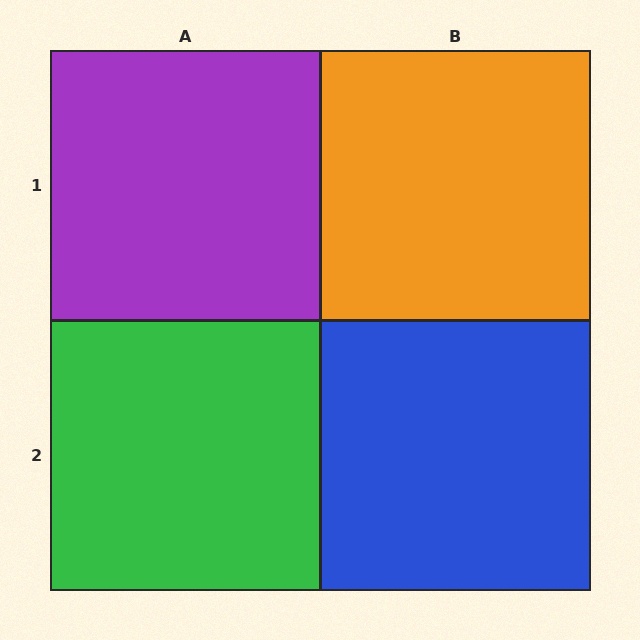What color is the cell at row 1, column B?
Orange.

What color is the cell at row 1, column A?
Purple.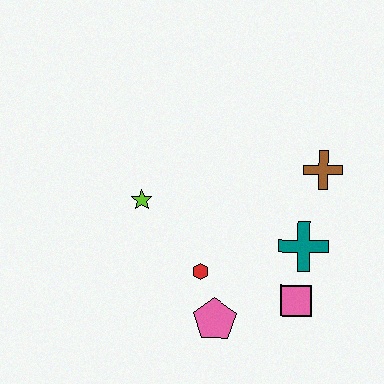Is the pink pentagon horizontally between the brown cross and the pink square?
No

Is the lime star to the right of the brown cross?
No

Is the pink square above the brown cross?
No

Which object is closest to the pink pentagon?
The red hexagon is closest to the pink pentagon.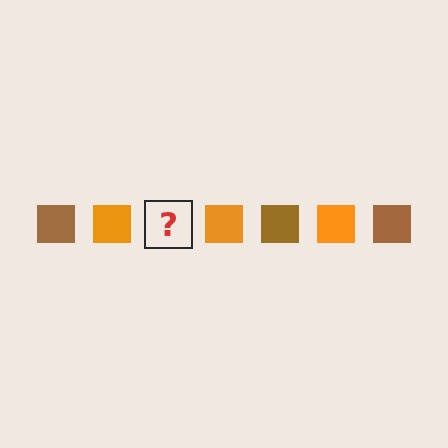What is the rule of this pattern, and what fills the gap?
The rule is that the pattern cycles through brown, orange squares. The gap should be filled with a brown square.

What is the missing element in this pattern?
The missing element is a brown square.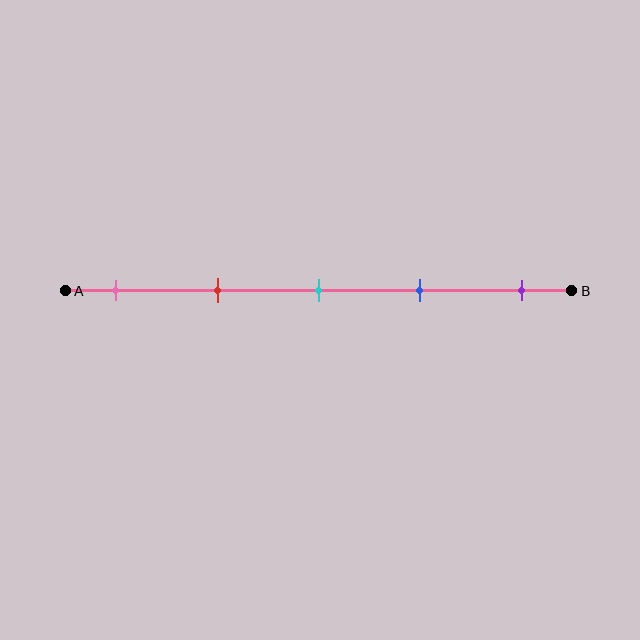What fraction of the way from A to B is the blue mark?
The blue mark is approximately 70% (0.7) of the way from A to B.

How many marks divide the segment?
There are 5 marks dividing the segment.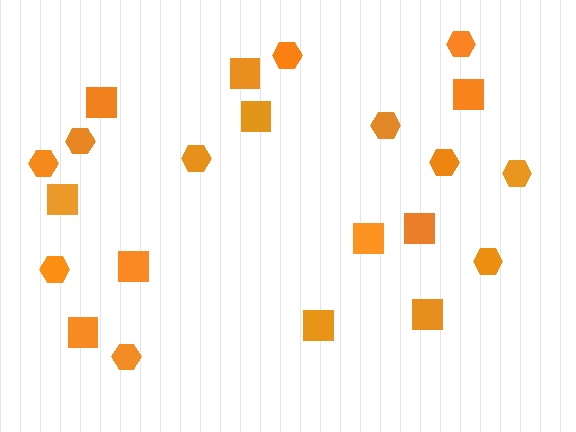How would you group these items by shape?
There are 2 groups: one group of squares (11) and one group of hexagons (11).